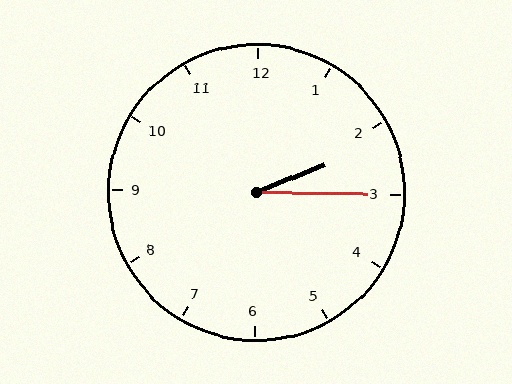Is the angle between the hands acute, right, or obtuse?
It is acute.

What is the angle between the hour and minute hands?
Approximately 22 degrees.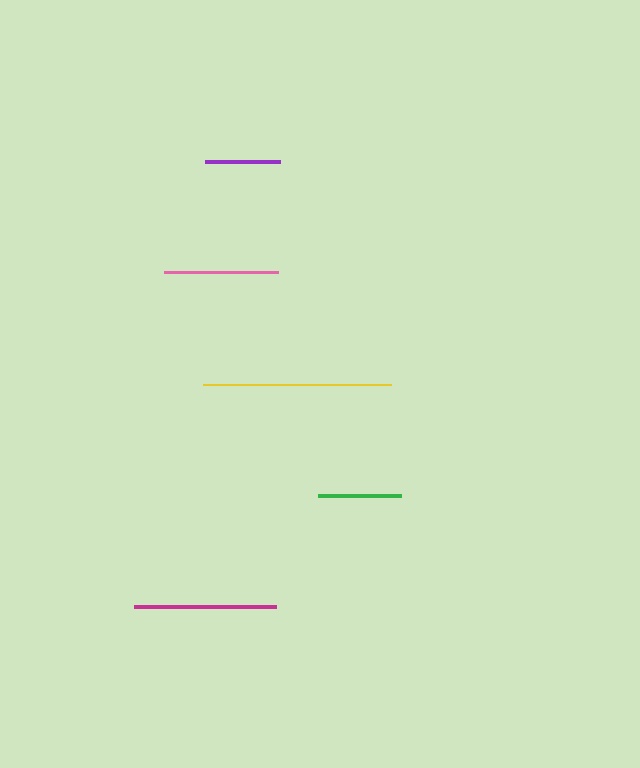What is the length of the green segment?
The green segment is approximately 83 pixels long.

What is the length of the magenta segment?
The magenta segment is approximately 143 pixels long.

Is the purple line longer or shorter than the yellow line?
The yellow line is longer than the purple line.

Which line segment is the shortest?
The purple line is the shortest at approximately 75 pixels.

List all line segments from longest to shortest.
From longest to shortest: yellow, magenta, pink, green, purple.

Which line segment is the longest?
The yellow line is the longest at approximately 188 pixels.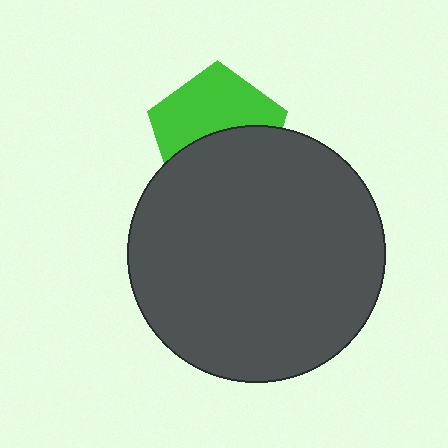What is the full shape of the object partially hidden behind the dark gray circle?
The partially hidden object is a green pentagon.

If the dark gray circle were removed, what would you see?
You would see the complete green pentagon.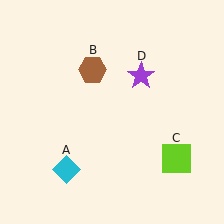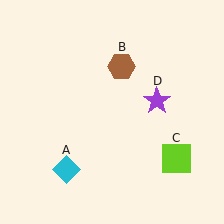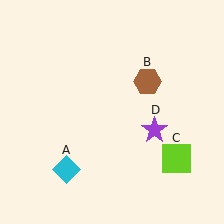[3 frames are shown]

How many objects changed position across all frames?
2 objects changed position: brown hexagon (object B), purple star (object D).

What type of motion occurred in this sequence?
The brown hexagon (object B), purple star (object D) rotated clockwise around the center of the scene.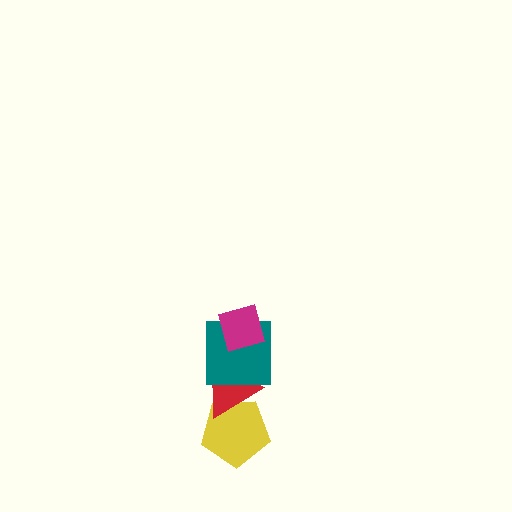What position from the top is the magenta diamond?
The magenta diamond is 1st from the top.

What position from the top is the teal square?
The teal square is 2nd from the top.